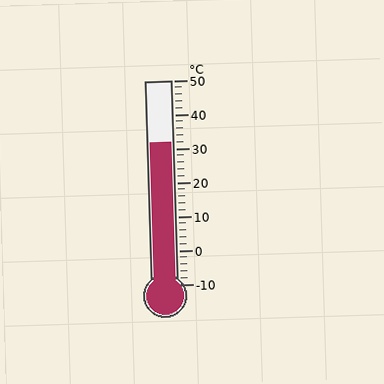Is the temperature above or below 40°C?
The temperature is below 40°C.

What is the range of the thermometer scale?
The thermometer scale ranges from -10°C to 50°C.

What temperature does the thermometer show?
The thermometer shows approximately 32°C.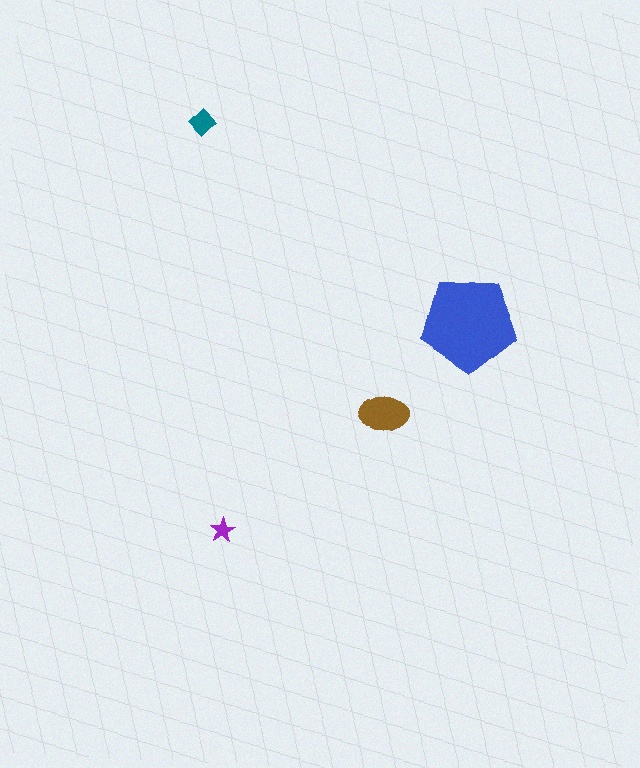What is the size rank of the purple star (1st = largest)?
4th.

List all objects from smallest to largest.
The purple star, the teal diamond, the brown ellipse, the blue pentagon.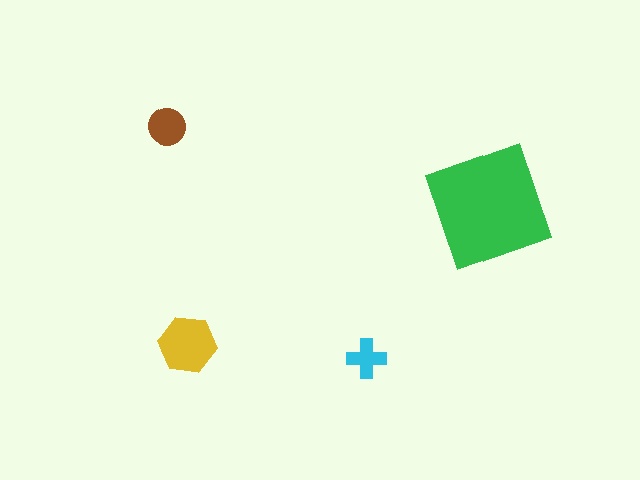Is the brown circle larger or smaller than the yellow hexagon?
Smaller.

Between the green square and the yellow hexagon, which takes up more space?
The green square.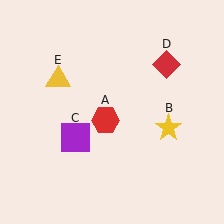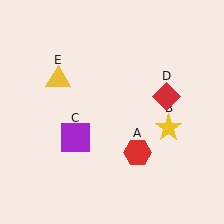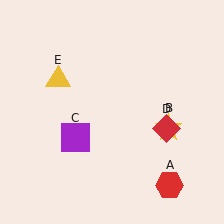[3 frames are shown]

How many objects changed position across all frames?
2 objects changed position: red hexagon (object A), red diamond (object D).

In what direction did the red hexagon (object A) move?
The red hexagon (object A) moved down and to the right.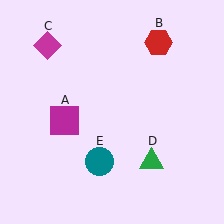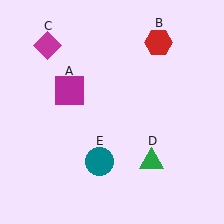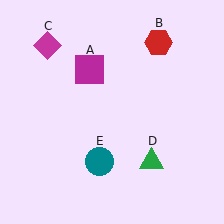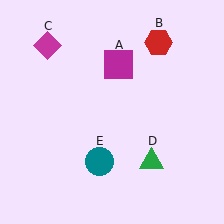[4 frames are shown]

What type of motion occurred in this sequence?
The magenta square (object A) rotated clockwise around the center of the scene.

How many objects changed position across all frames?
1 object changed position: magenta square (object A).